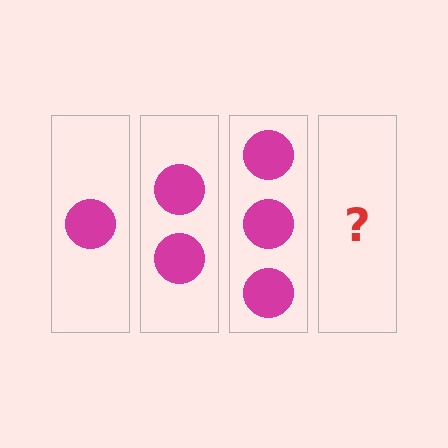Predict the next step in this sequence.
The next step is 4 circles.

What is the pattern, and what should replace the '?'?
The pattern is that each step adds one more circle. The '?' should be 4 circles.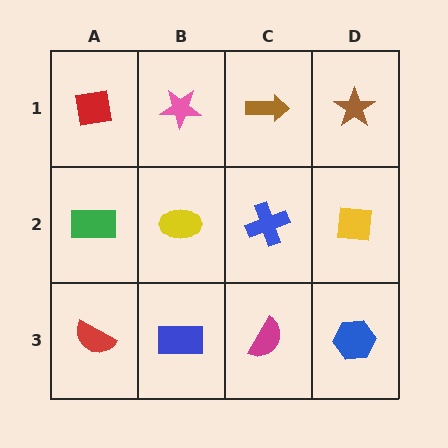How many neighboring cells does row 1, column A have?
2.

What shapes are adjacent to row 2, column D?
A brown star (row 1, column D), a blue hexagon (row 3, column D), a blue cross (row 2, column C).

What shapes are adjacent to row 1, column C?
A blue cross (row 2, column C), a pink star (row 1, column B), a brown star (row 1, column D).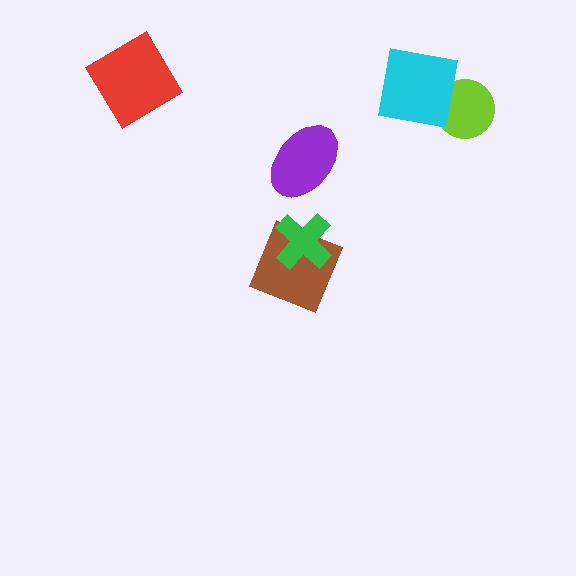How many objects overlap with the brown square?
1 object overlaps with the brown square.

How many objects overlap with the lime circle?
1 object overlaps with the lime circle.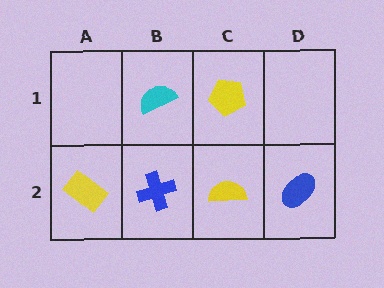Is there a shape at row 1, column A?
No, that cell is empty.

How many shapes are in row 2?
4 shapes.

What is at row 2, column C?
A yellow semicircle.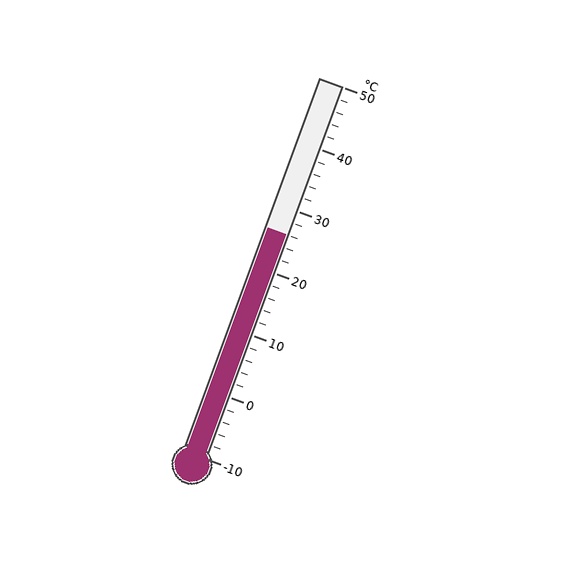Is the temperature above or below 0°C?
The temperature is above 0°C.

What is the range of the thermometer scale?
The thermometer scale ranges from -10°C to 50°C.